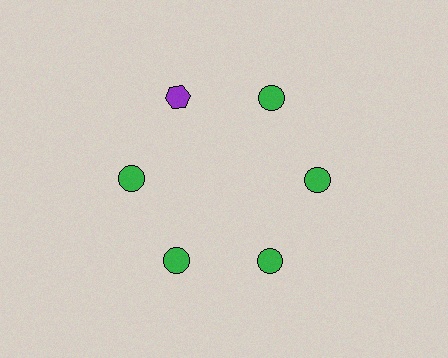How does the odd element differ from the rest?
It differs in both color (purple instead of green) and shape (hexagon instead of circle).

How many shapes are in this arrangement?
There are 6 shapes arranged in a ring pattern.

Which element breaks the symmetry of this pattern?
The purple hexagon at roughly the 11 o'clock position breaks the symmetry. All other shapes are green circles.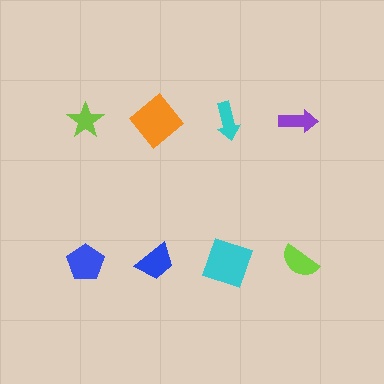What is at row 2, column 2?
A blue trapezoid.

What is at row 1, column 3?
A cyan arrow.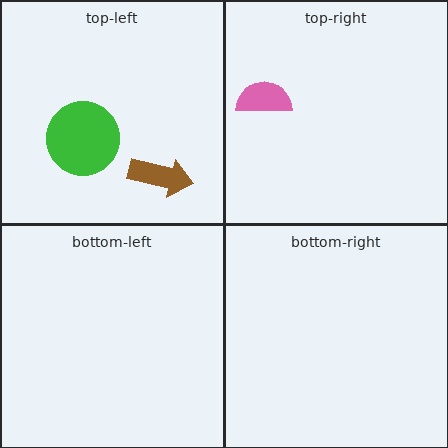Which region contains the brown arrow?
The top-left region.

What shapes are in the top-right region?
The pink semicircle.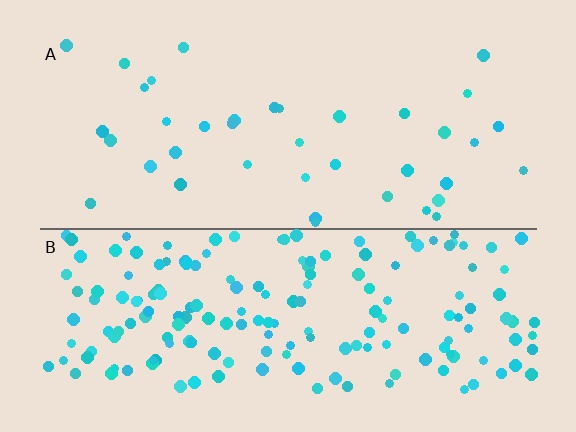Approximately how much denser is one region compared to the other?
Approximately 4.5× — region B over region A.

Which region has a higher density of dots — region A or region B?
B (the bottom).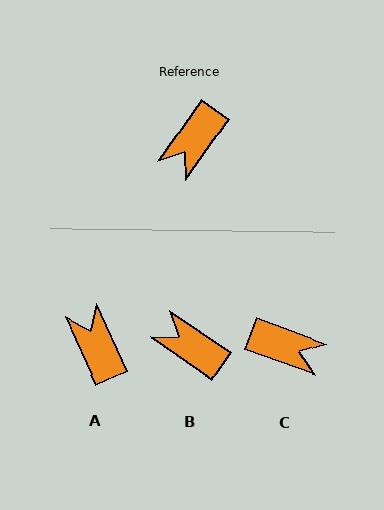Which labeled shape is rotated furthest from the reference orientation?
A, about 120 degrees away.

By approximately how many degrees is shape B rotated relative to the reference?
Approximately 90 degrees clockwise.